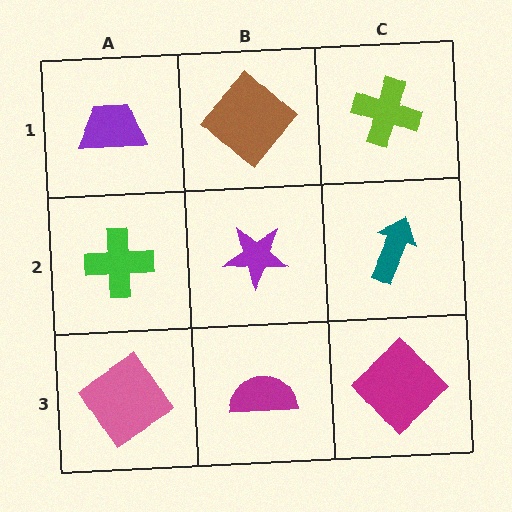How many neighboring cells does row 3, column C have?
2.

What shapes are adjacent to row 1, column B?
A purple star (row 2, column B), a purple trapezoid (row 1, column A), a lime cross (row 1, column C).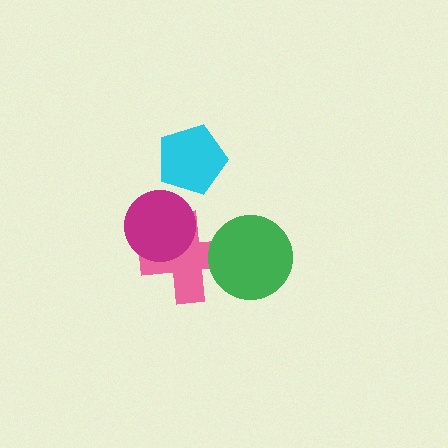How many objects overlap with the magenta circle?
1 object overlaps with the magenta circle.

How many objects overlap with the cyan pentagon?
0 objects overlap with the cyan pentagon.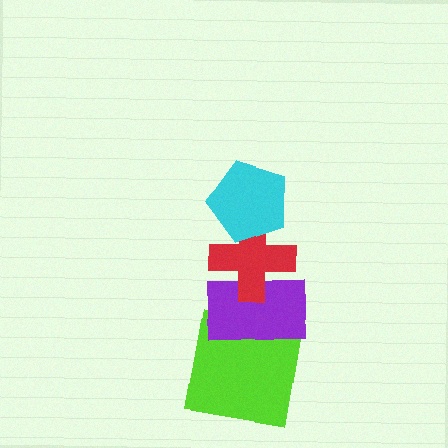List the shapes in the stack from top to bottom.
From top to bottom: the cyan pentagon, the red cross, the purple rectangle, the lime square.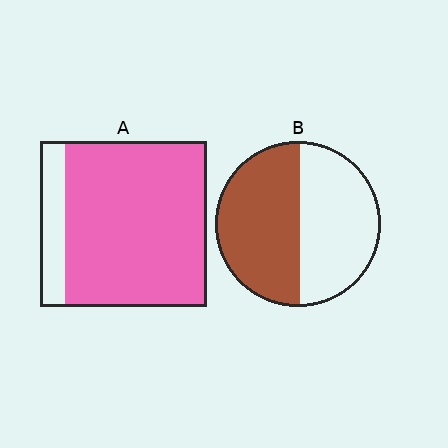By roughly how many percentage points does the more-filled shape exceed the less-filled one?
By roughly 35 percentage points (A over B).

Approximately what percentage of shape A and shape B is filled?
A is approximately 85% and B is approximately 50%.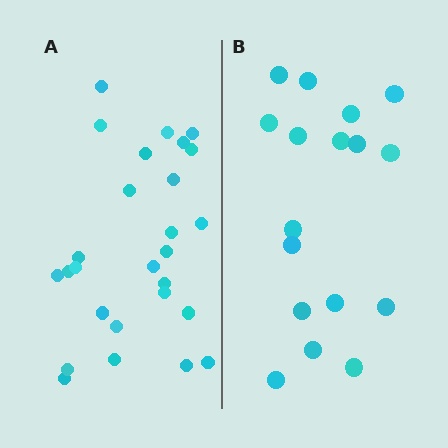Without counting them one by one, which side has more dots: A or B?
Region A (the left region) has more dots.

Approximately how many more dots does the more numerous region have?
Region A has roughly 10 or so more dots than region B.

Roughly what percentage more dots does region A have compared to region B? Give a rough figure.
About 60% more.